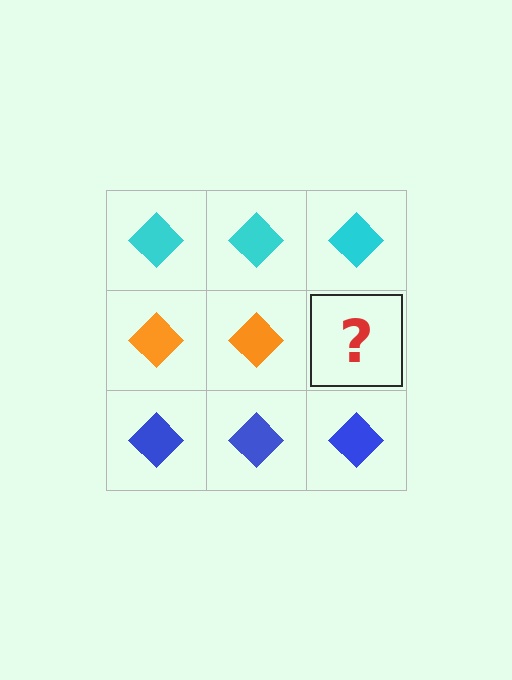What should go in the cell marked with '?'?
The missing cell should contain an orange diamond.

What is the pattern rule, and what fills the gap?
The rule is that each row has a consistent color. The gap should be filled with an orange diamond.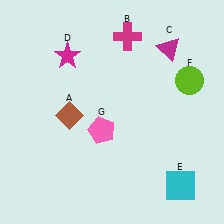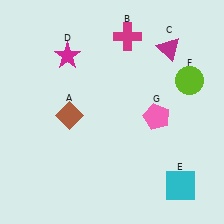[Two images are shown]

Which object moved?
The pink pentagon (G) moved right.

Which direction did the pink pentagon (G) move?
The pink pentagon (G) moved right.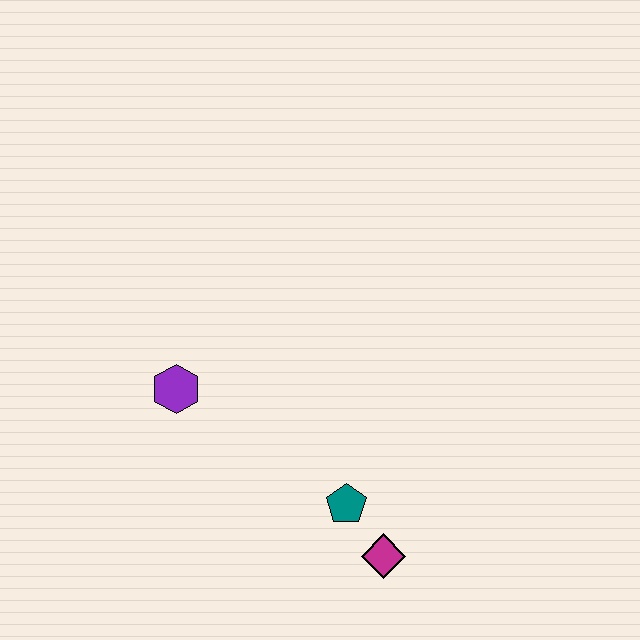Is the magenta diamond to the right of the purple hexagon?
Yes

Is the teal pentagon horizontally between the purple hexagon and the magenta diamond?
Yes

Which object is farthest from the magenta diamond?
The purple hexagon is farthest from the magenta diamond.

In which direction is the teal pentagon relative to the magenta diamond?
The teal pentagon is above the magenta diamond.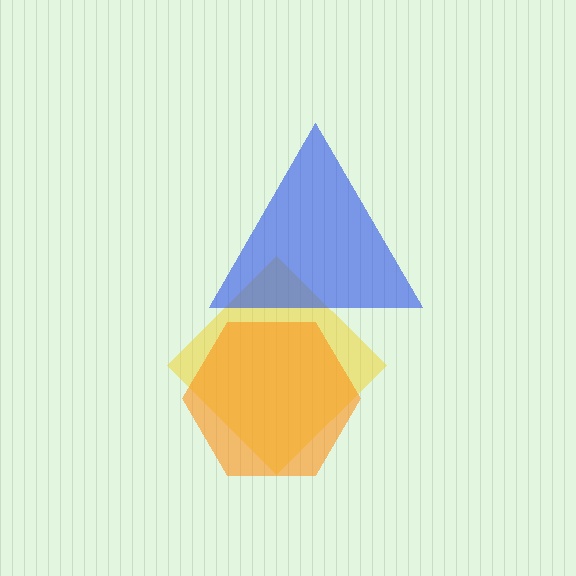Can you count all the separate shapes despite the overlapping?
Yes, there are 3 separate shapes.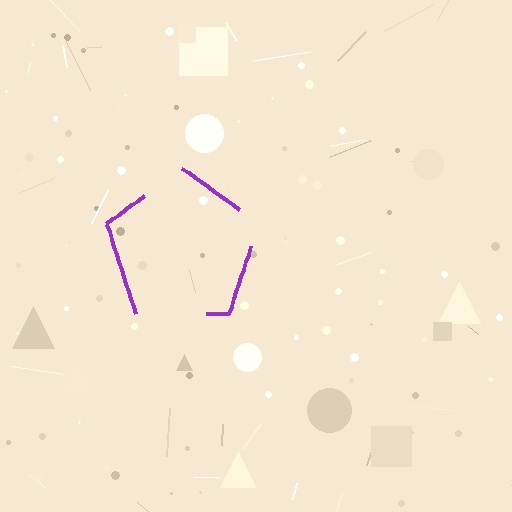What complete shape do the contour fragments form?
The contour fragments form a pentagon.